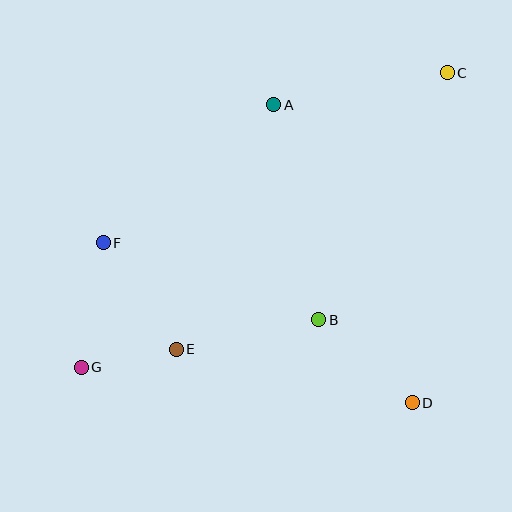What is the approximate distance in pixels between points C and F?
The distance between C and F is approximately 384 pixels.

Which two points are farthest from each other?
Points C and G are farthest from each other.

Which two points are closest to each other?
Points E and G are closest to each other.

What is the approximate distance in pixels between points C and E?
The distance between C and E is approximately 387 pixels.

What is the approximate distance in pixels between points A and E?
The distance between A and E is approximately 263 pixels.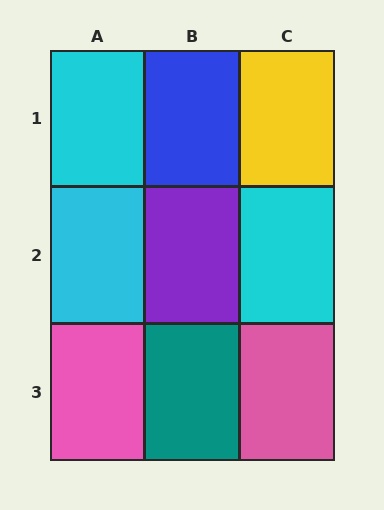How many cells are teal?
1 cell is teal.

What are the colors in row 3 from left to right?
Pink, teal, pink.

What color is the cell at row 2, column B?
Purple.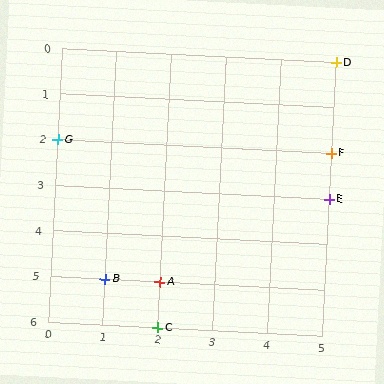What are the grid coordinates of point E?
Point E is at grid coordinates (5, 3).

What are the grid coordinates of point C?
Point C is at grid coordinates (2, 6).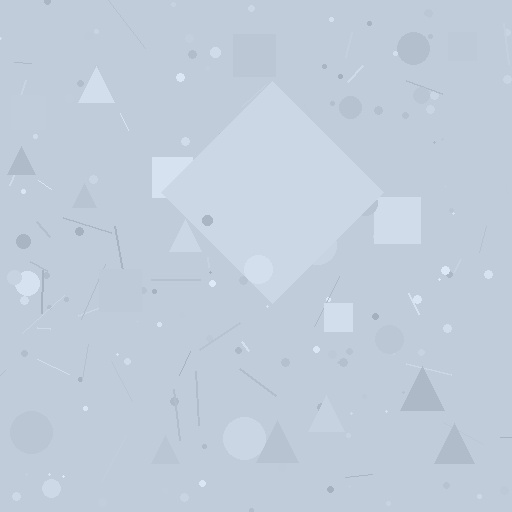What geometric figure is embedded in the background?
A diamond is embedded in the background.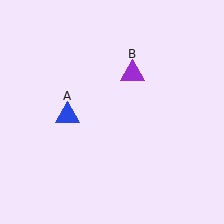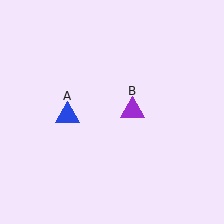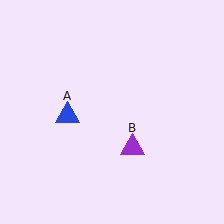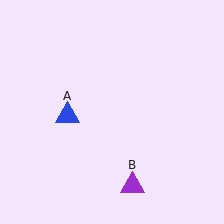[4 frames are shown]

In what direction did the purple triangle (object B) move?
The purple triangle (object B) moved down.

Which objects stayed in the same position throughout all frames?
Blue triangle (object A) remained stationary.